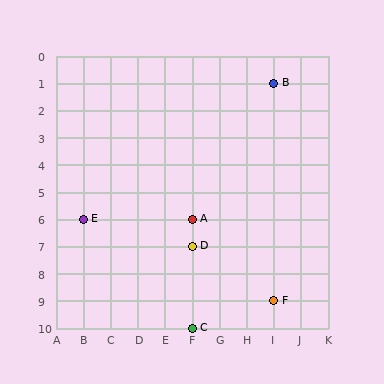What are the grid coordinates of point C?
Point C is at grid coordinates (F, 10).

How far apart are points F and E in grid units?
Points F and E are 7 columns and 3 rows apart (about 7.6 grid units diagonally).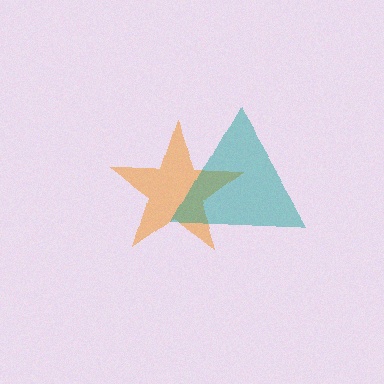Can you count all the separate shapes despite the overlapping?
Yes, there are 2 separate shapes.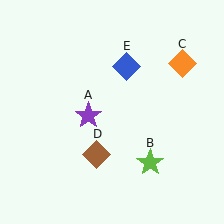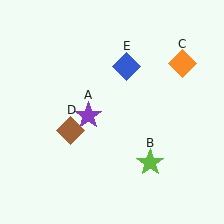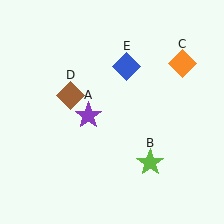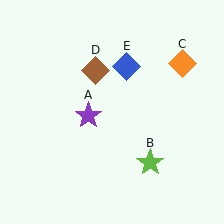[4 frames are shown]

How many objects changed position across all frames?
1 object changed position: brown diamond (object D).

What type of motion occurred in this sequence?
The brown diamond (object D) rotated clockwise around the center of the scene.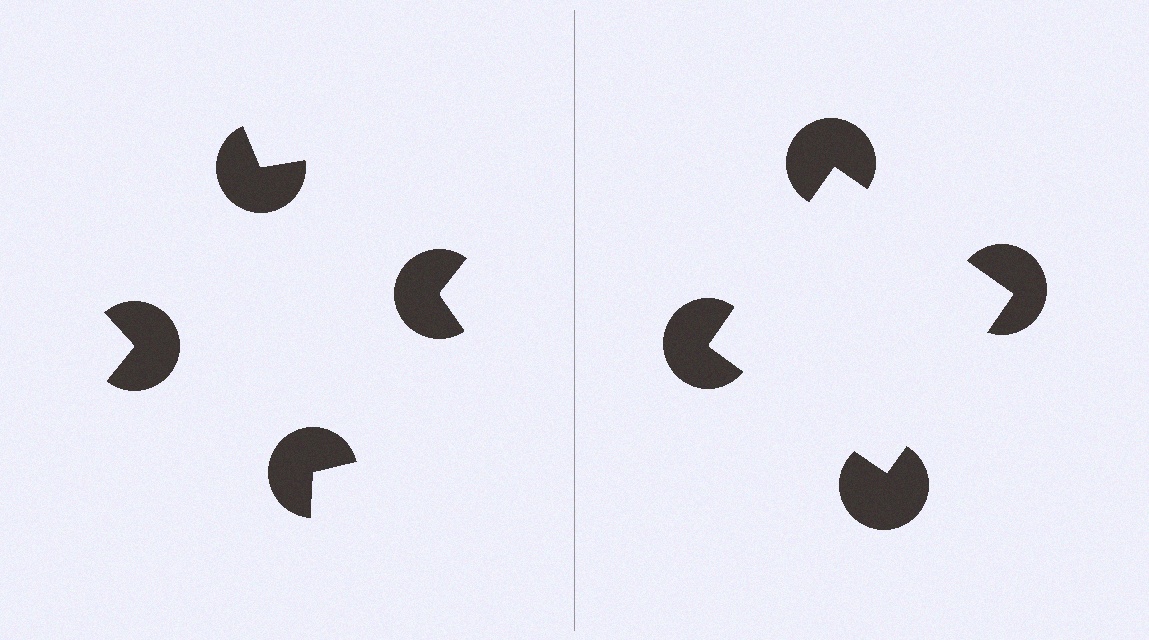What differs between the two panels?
The pac-man discs are positioned identically on both sides; only the wedge orientations differ. On the right they align to a square; on the left they are misaligned.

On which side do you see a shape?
An illusory square appears on the right side. On the left side the wedge cuts are rotated, so no coherent shape forms.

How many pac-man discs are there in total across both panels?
8 — 4 on each side.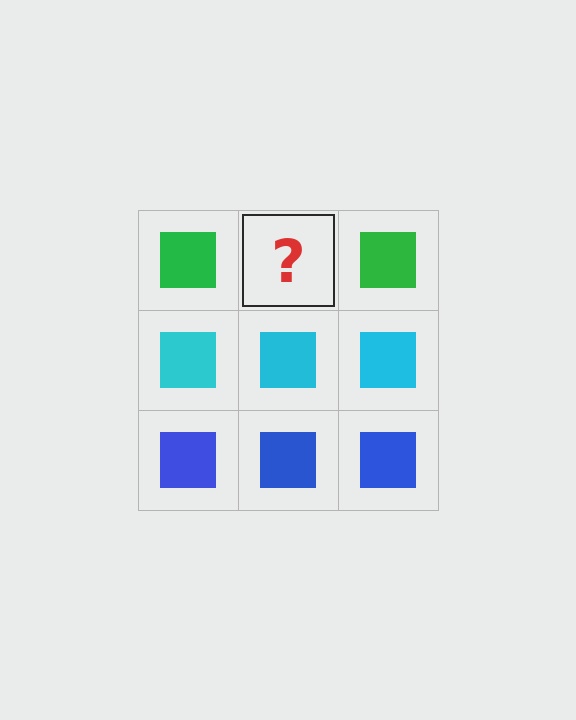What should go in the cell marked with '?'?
The missing cell should contain a green square.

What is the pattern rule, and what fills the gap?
The rule is that each row has a consistent color. The gap should be filled with a green square.